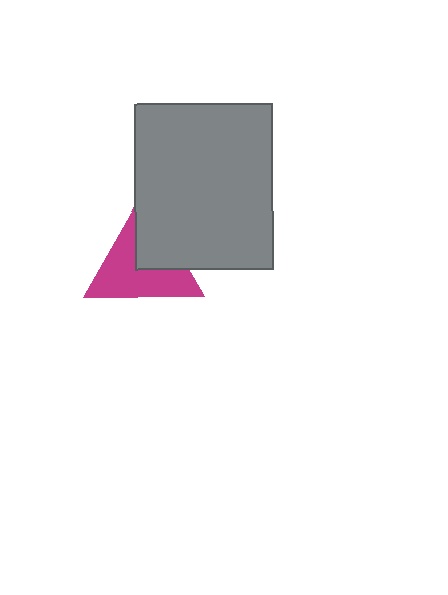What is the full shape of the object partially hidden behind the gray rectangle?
The partially hidden object is a magenta triangle.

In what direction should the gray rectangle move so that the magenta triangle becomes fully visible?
The gray rectangle should move toward the upper-right. That is the shortest direction to clear the overlap and leave the magenta triangle fully visible.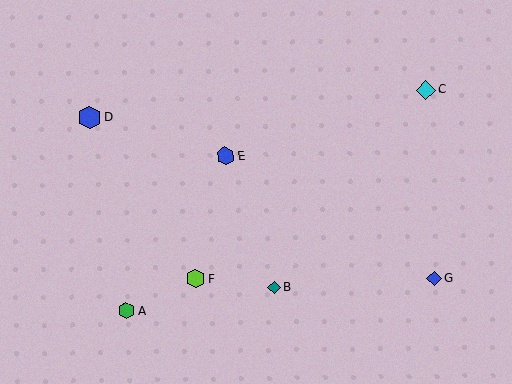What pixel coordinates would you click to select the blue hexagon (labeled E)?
Click at (225, 156) to select the blue hexagon E.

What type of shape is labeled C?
Shape C is a cyan diamond.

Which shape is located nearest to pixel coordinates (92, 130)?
The blue hexagon (labeled D) at (90, 118) is nearest to that location.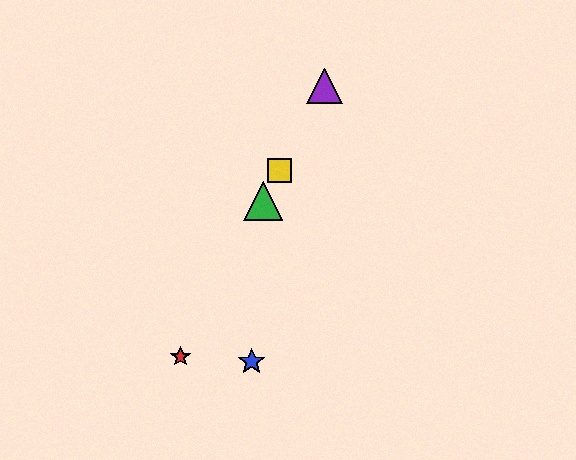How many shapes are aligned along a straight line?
4 shapes (the red star, the green triangle, the yellow square, the purple triangle) are aligned along a straight line.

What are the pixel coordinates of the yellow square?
The yellow square is at (279, 171).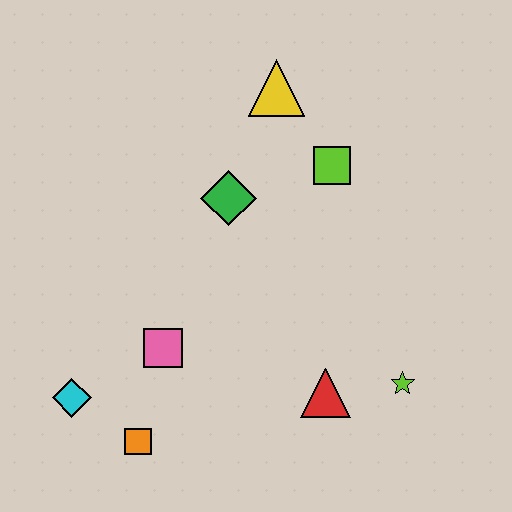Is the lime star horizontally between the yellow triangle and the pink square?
No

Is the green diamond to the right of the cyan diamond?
Yes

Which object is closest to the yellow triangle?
The lime square is closest to the yellow triangle.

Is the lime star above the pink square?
No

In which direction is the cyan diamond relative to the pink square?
The cyan diamond is to the left of the pink square.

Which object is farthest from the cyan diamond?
The yellow triangle is farthest from the cyan diamond.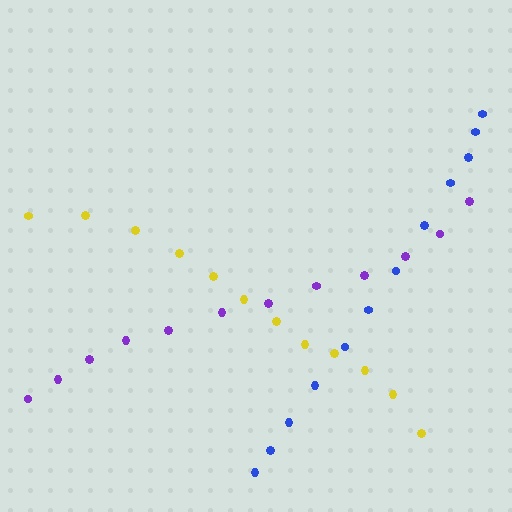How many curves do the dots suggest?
There are 3 distinct paths.